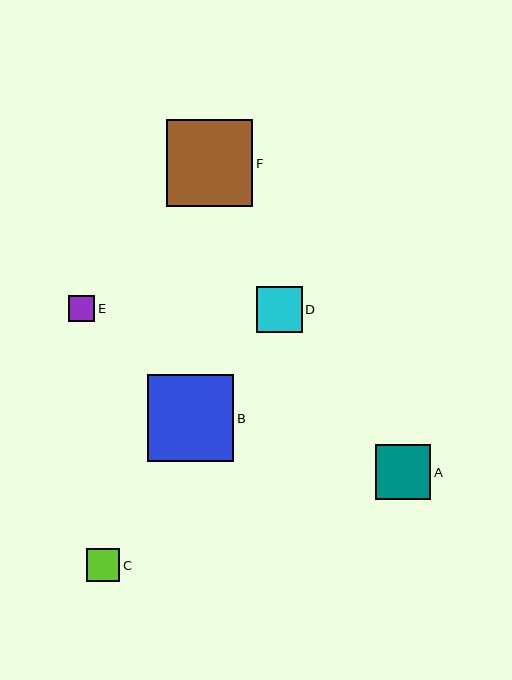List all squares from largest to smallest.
From largest to smallest: F, B, A, D, C, E.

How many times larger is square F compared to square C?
Square F is approximately 2.6 times the size of square C.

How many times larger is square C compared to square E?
Square C is approximately 1.3 times the size of square E.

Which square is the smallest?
Square E is the smallest with a size of approximately 26 pixels.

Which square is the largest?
Square F is the largest with a size of approximately 87 pixels.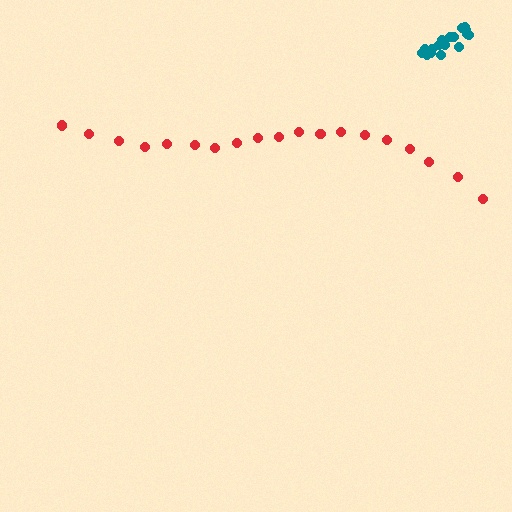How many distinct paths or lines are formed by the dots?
There are 2 distinct paths.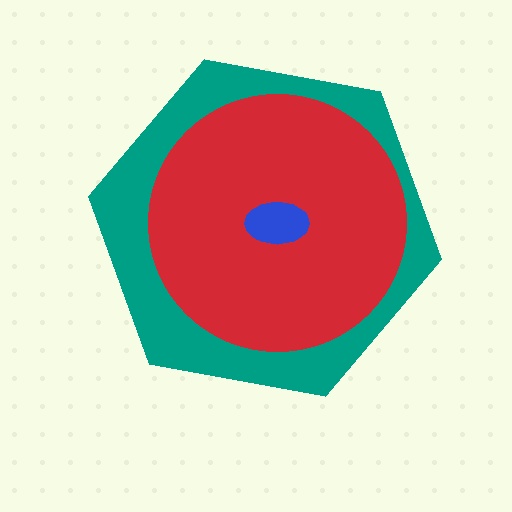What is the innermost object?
The blue ellipse.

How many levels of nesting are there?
3.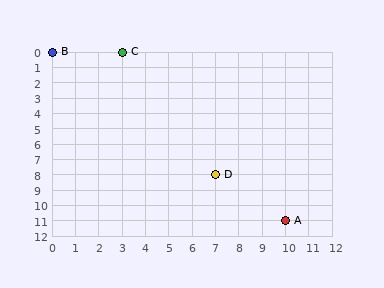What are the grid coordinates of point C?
Point C is at grid coordinates (3, 0).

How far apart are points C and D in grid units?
Points C and D are 4 columns and 8 rows apart (about 8.9 grid units diagonally).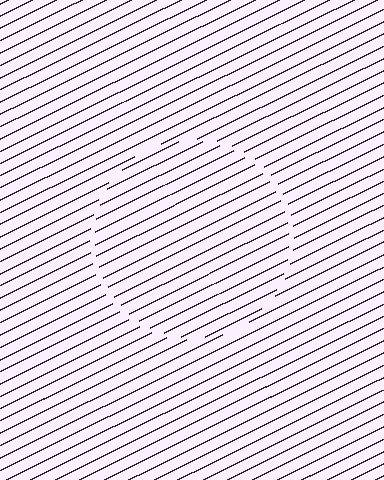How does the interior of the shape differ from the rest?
The interior of the shape contains the same grating, shifted by half a period — the contour is defined by the phase discontinuity where line-ends from the inner and outer gratings abut.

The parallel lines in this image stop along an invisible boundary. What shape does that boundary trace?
An illusory circle. The interior of the shape contains the same grating, shifted by half a period — the contour is defined by the phase discontinuity where line-ends from the inner and outer gratings abut.